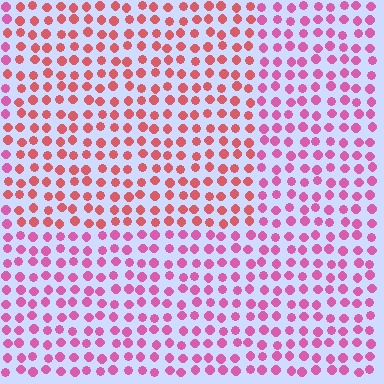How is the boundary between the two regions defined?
The boundary is defined purely by a slight shift in hue (about 34 degrees). Spacing, size, and orientation are identical on both sides.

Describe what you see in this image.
The image is filled with small pink elements in a uniform arrangement. A rectangle-shaped region is visible where the elements are tinted to a slightly different hue, forming a subtle color boundary.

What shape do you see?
I see a rectangle.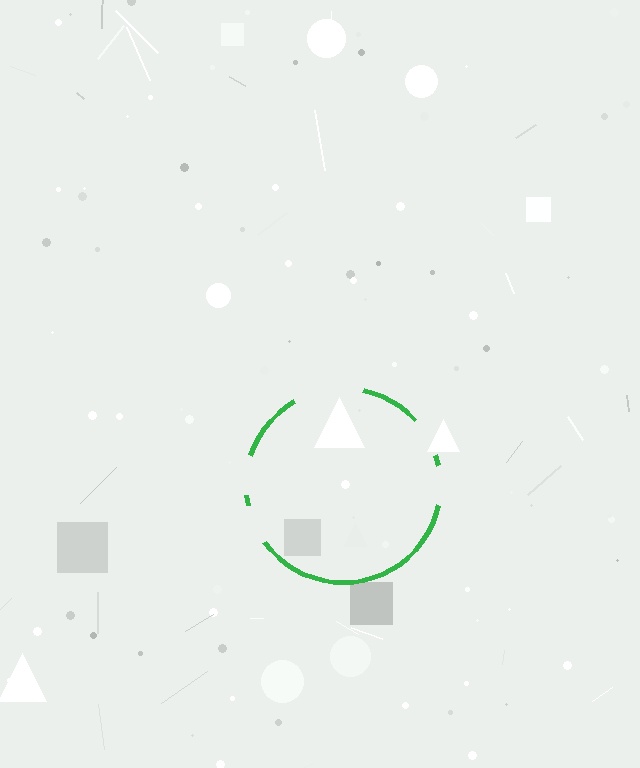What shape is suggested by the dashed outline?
The dashed outline suggests a circle.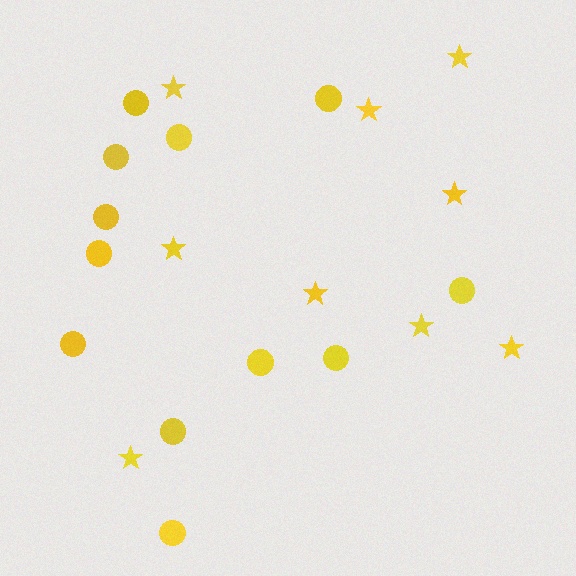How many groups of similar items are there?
There are 2 groups: one group of stars (9) and one group of circles (12).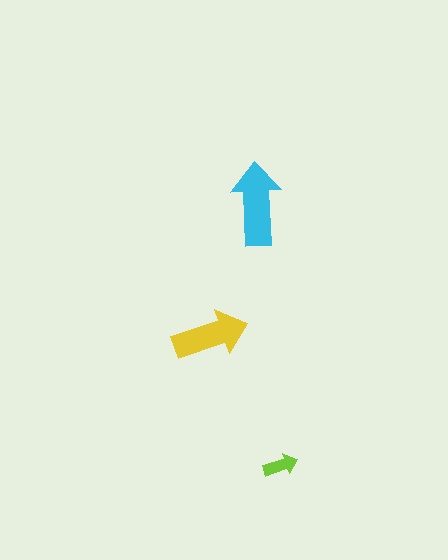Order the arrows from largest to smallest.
the cyan one, the yellow one, the lime one.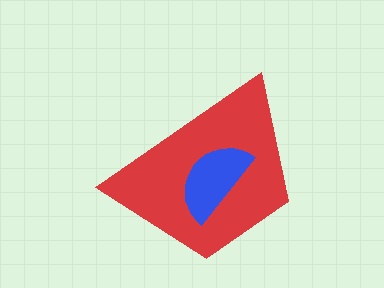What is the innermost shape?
The blue semicircle.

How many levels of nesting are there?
2.